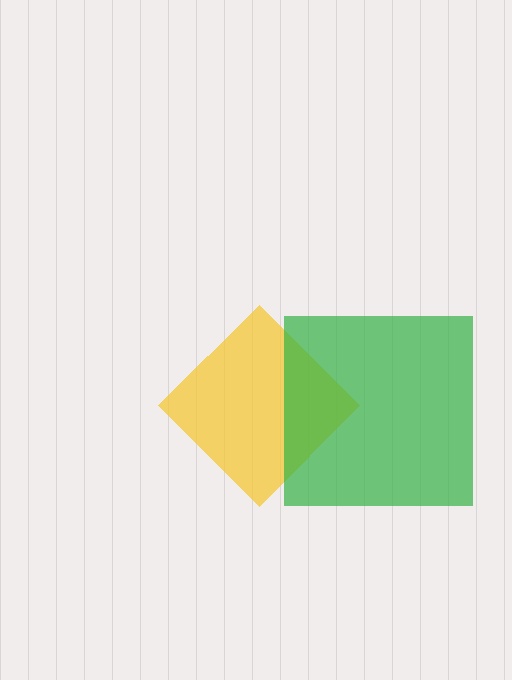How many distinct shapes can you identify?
There are 2 distinct shapes: a yellow diamond, a green square.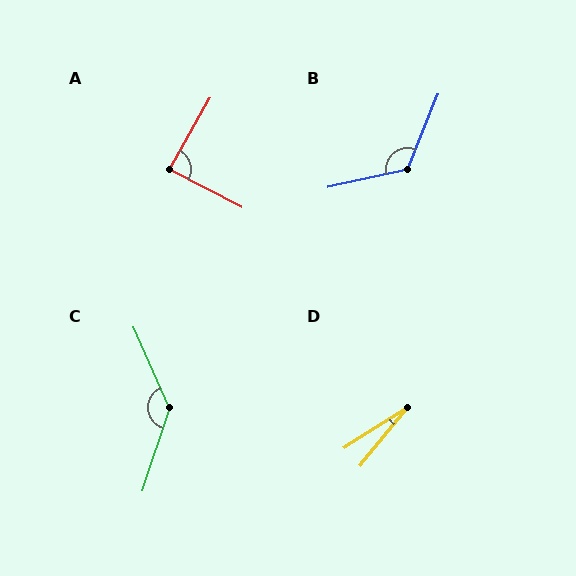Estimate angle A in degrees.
Approximately 88 degrees.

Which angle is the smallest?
D, at approximately 19 degrees.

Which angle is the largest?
C, at approximately 138 degrees.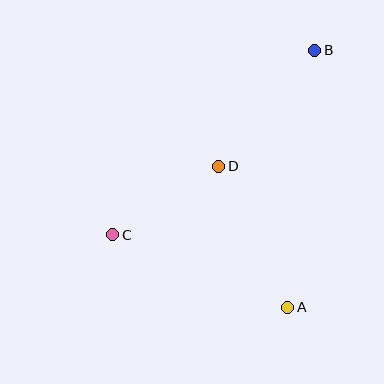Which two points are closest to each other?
Points C and D are closest to each other.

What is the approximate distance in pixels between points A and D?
The distance between A and D is approximately 157 pixels.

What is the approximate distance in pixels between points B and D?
The distance between B and D is approximately 151 pixels.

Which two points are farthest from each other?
Points B and C are farthest from each other.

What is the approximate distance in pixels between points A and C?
The distance between A and C is approximately 190 pixels.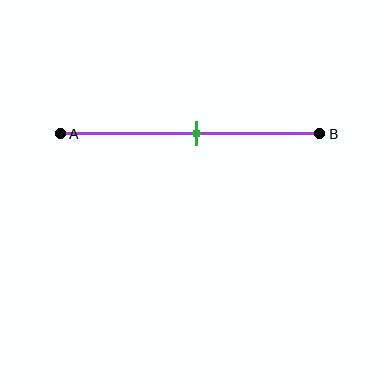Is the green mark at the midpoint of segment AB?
Yes, the mark is approximately at the midpoint.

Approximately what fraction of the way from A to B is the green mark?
The green mark is approximately 55% of the way from A to B.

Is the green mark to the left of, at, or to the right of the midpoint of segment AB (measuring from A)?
The green mark is approximately at the midpoint of segment AB.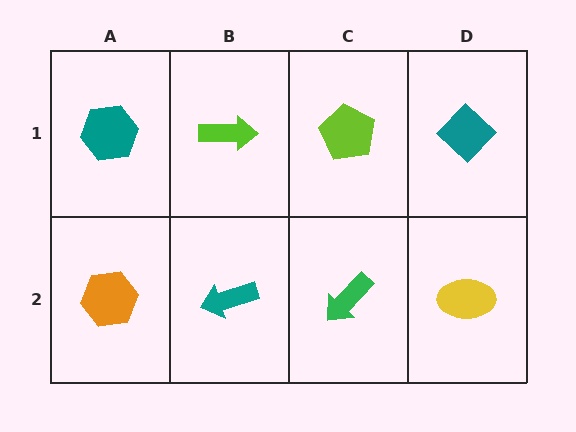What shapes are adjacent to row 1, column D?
A yellow ellipse (row 2, column D), a lime pentagon (row 1, column C).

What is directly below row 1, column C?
A green arrow.